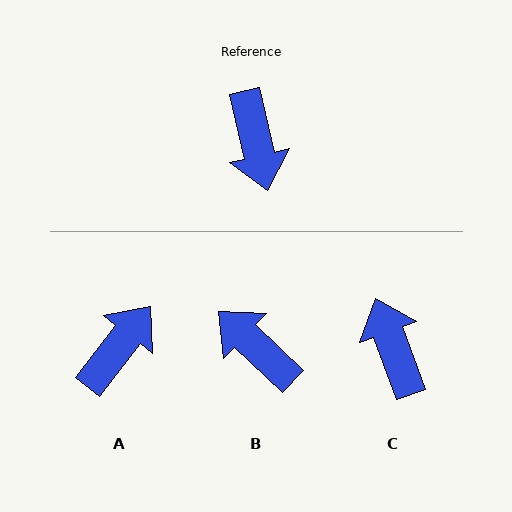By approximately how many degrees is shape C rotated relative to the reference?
Approximately 173 degrees clockwise.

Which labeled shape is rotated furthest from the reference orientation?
C, about 173 degrees away.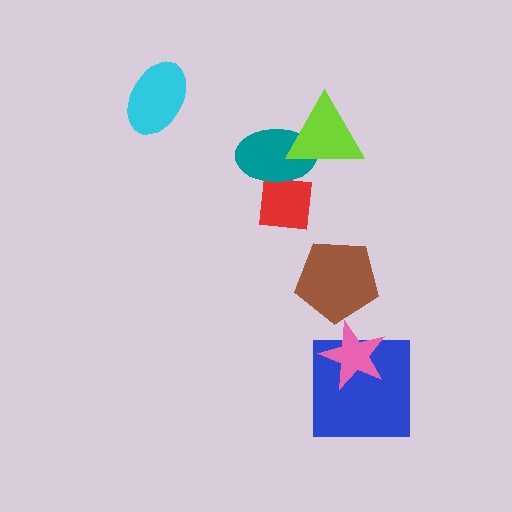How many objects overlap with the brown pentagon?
0 objects overlap with the brown pentagon.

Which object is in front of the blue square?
The pink star is in front of the blue square.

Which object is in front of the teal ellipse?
The lime triangle is in front of the teal ellipse.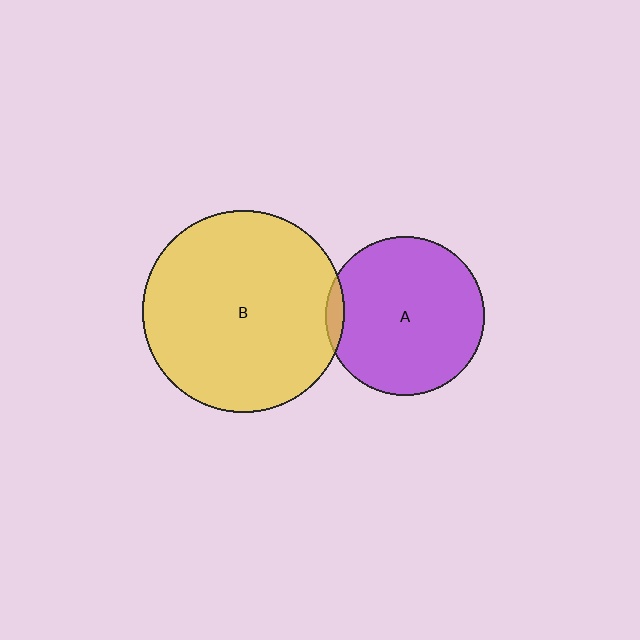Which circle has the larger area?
Circle B (yellow).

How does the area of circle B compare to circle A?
Approximately 1.6 times.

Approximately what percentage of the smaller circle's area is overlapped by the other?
Approximately 5%.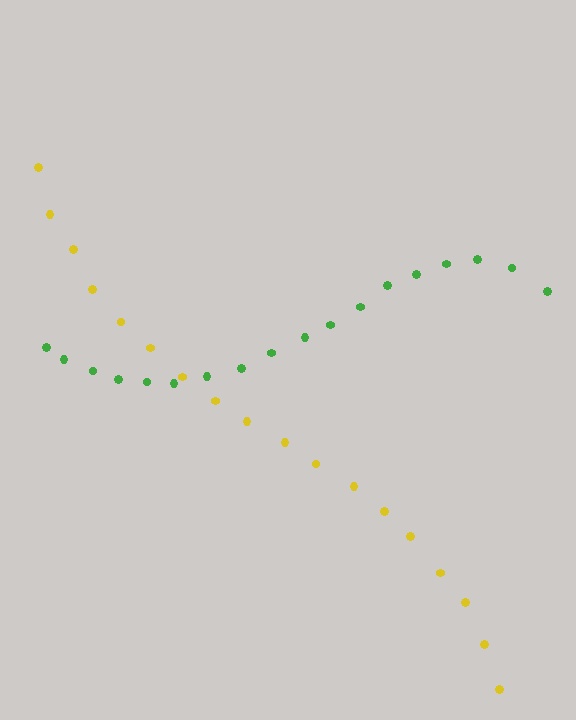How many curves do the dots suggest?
There are 2 distinct paths.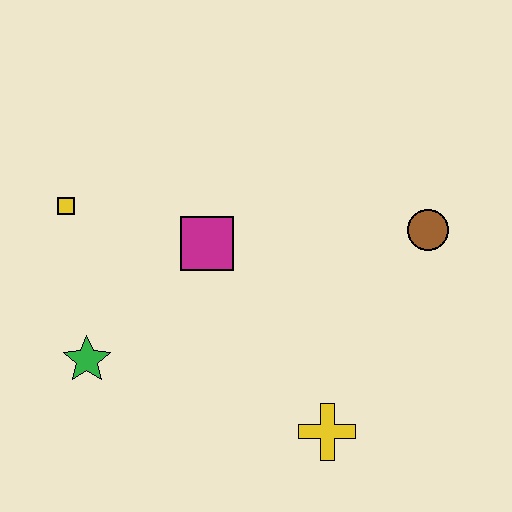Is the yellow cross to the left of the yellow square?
No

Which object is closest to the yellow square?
The magenta square is closest to the yellow square.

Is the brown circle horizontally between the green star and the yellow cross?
No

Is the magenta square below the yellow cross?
No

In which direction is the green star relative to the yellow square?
The green star is below the yellow square.